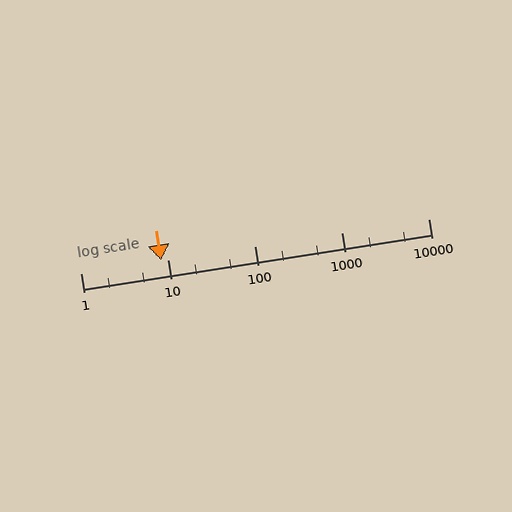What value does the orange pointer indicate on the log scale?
The pointer indicates approximately 8.4.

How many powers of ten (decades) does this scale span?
The scale spans 4 decades, from 1 to 10000.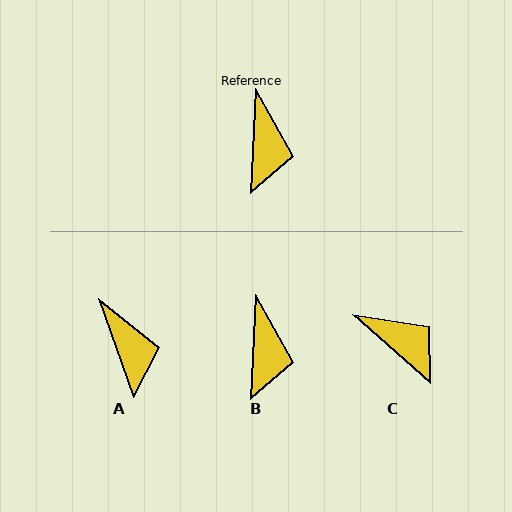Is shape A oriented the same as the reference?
No, it is off by about 22 degrees.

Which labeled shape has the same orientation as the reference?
B.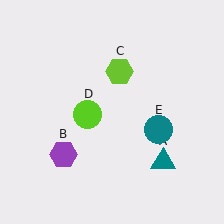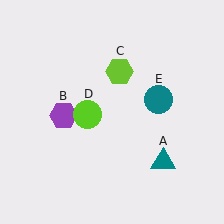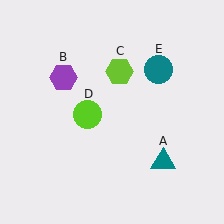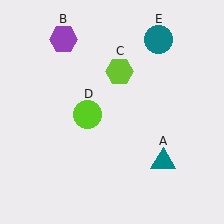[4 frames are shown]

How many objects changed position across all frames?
2 objects changed position: purple hexagon (object B), teal circle (object E).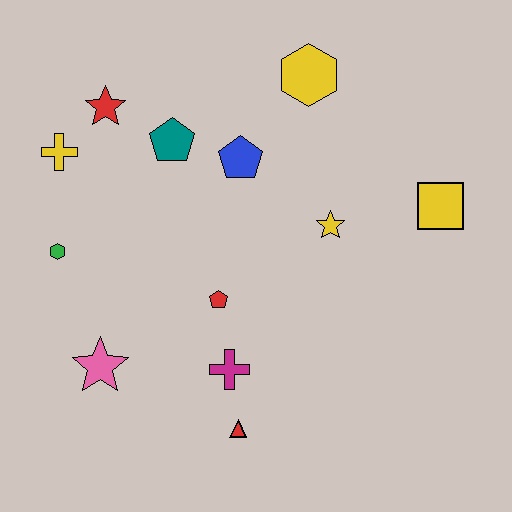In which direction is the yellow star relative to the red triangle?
The yellow star is above the red triangle.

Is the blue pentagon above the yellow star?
Yes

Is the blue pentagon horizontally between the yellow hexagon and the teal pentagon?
Yes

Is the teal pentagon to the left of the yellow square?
Yes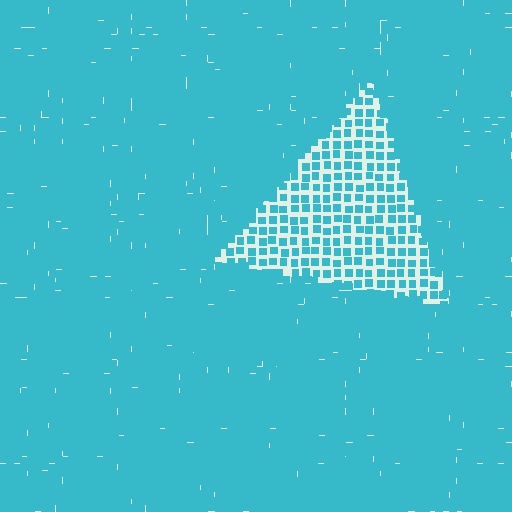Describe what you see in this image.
The image contains small cyan elements arranged at two different densities. A triangle-shaped region is visible where the elements are less densely packed than the surrounding area.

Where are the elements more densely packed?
The elements are more densely packed outside the triangle boundary.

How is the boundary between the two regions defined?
The boundary is defined by a change in element density (approximately 2.4x ratio). All elements are the same color, size, and shape.